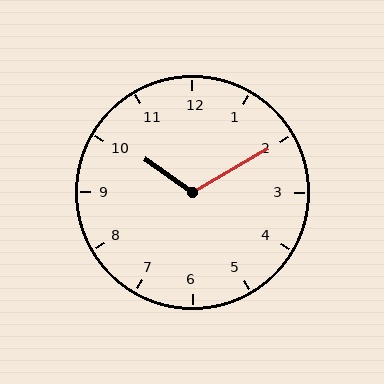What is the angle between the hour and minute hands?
Approximately 115 degrees.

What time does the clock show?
10:10.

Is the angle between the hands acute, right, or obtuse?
It is obtuse.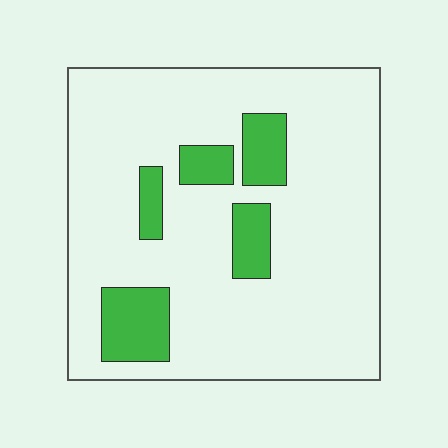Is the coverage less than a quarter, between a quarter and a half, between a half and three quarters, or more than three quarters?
Less than a quarter.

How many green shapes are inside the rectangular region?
5.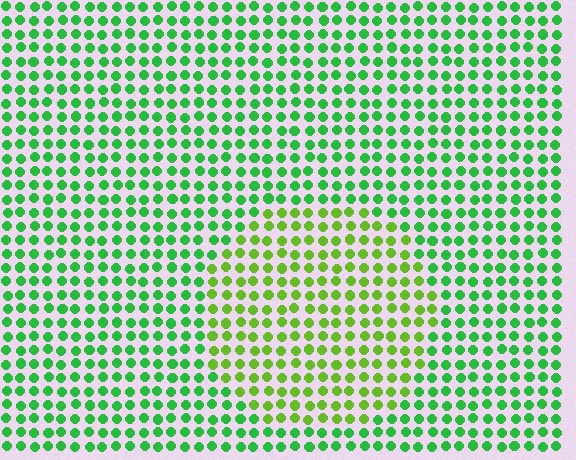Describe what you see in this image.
The image is filled with small green elements in a uniform arrangement. A circle-shaped region is visible where the elements are tinted to a slightly different hue, forming a subtle color boundary.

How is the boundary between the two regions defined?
The boundary is defined purely by a slight shift in hue (about 34 degrees). Spacing, size, and orientation are identical on both sides.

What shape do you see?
I see a circle.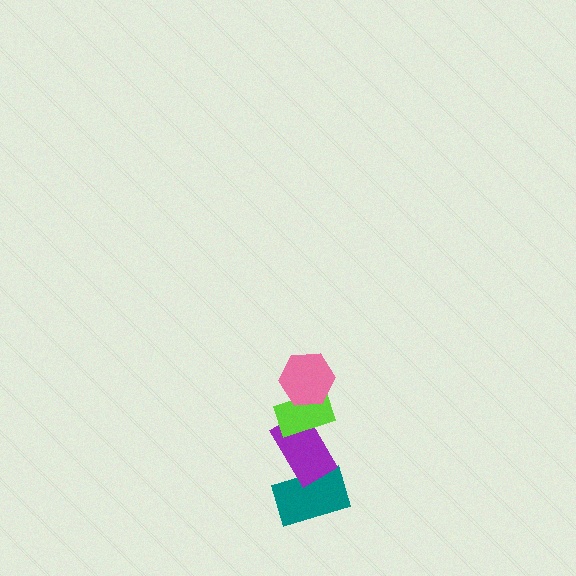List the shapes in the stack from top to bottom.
From top to bottom: the pink hexagon, the lime rectangle, the purple rectangle, the teal rectangle.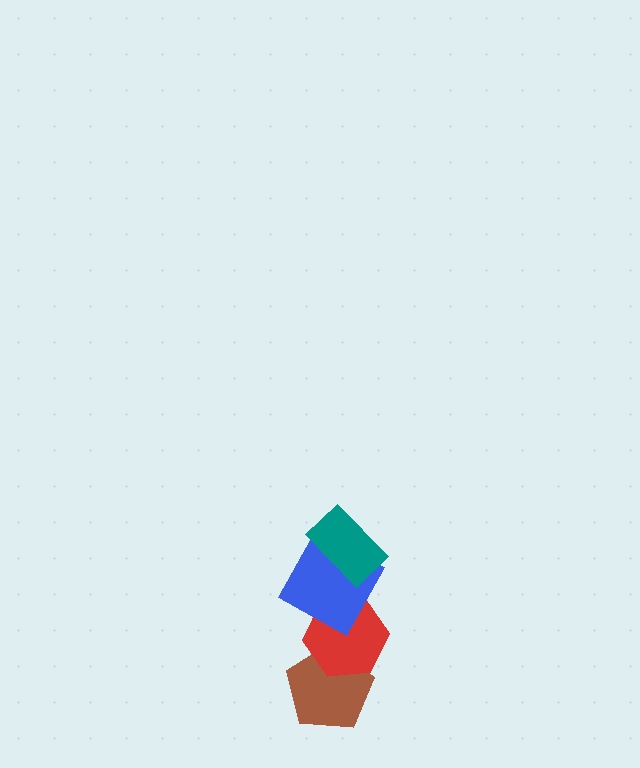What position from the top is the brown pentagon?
The brown pentagon is 4th from the top.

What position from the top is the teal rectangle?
The teal rectangle is 1st from the top.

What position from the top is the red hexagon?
The red hexagon is 3rd from the top.